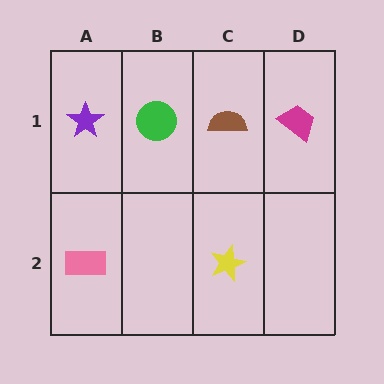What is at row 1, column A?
A purple star.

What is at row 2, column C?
A yellow star.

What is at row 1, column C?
A brown semicircle.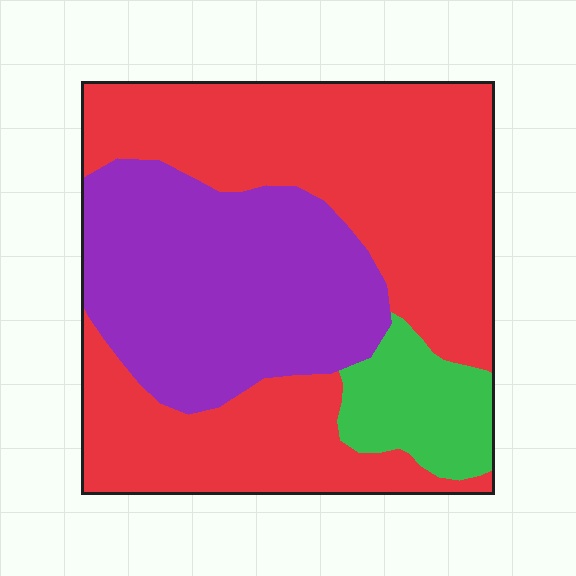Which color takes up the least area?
Green, at roughly 10%.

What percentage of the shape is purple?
Purple takes up about one third (1/3) of the shape.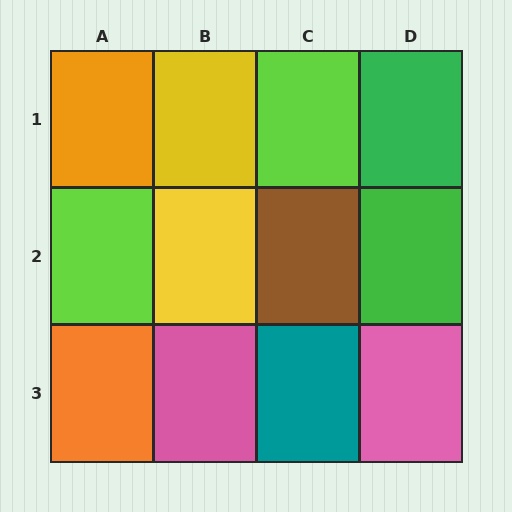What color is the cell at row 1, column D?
Green.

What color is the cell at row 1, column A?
Orange.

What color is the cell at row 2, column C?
Brown.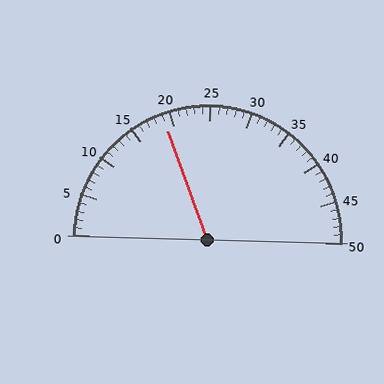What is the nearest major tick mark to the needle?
The nearest major tick mark is 20.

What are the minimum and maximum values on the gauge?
The gauge ranges from 0 to 50.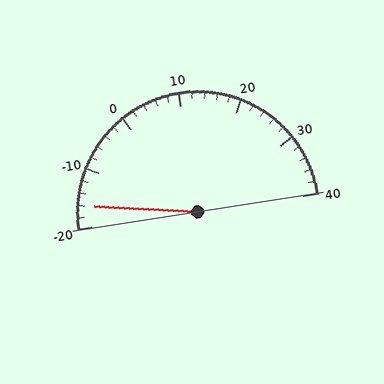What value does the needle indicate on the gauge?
The needle indicates approximately -16.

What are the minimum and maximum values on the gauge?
The gauge ranges from -20 to 40.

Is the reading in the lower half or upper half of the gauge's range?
The reading is in the lower half of the range (-20 to 40).